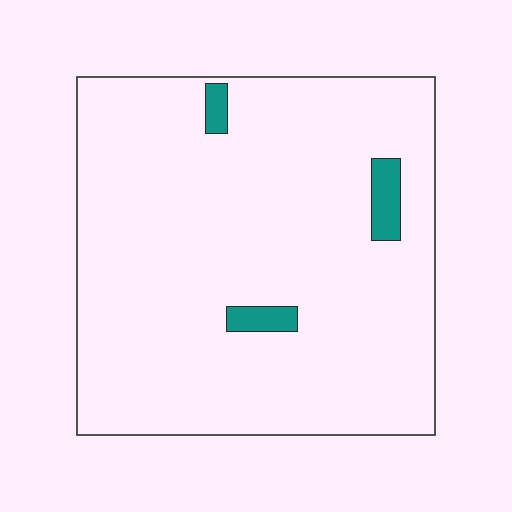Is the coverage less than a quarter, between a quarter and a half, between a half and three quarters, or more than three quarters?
Less than a quarter.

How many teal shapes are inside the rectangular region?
3.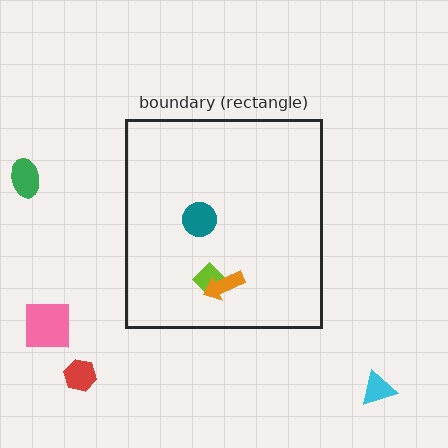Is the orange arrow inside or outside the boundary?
Inside.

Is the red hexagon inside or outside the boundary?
Outside.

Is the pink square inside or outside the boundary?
Outside.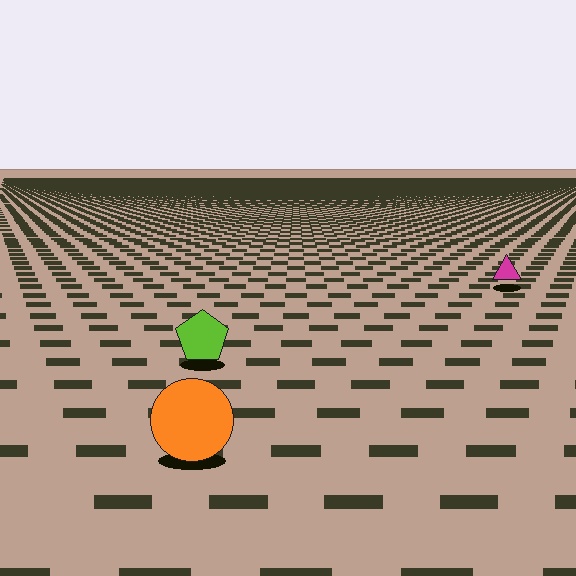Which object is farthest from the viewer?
The magenta triangle is farthest from the viewer. It appears smaller and the ground texture around it is denser.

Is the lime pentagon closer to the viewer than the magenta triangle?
Yes. The lime pentagon is closer — you can tell from the texture gradient: the ground texture is coarser near it.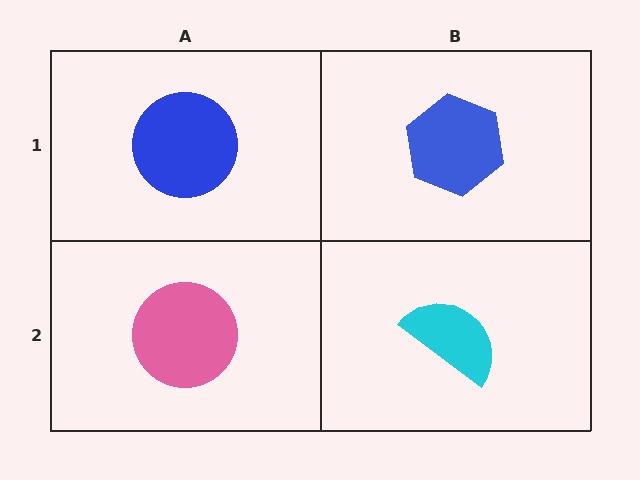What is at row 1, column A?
A blue circle.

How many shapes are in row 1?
2 shapes.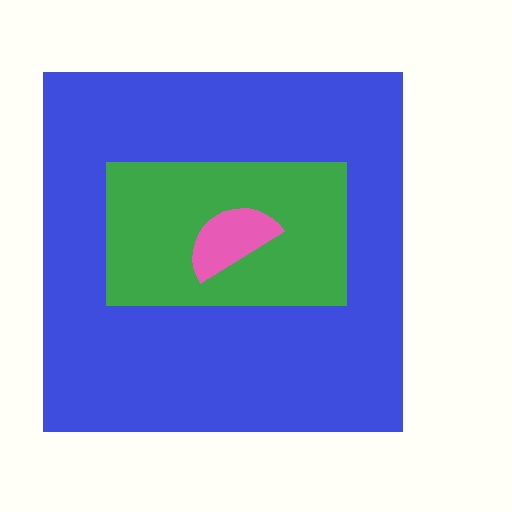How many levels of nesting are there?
3.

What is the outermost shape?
The blue square.